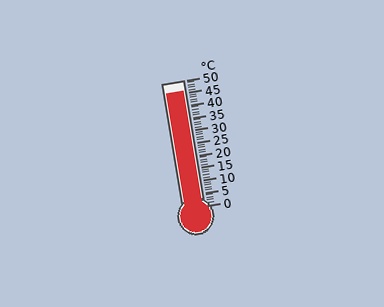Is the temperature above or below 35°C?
The temperature is above 35°C.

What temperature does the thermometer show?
The thermometer shows approximately 46°C.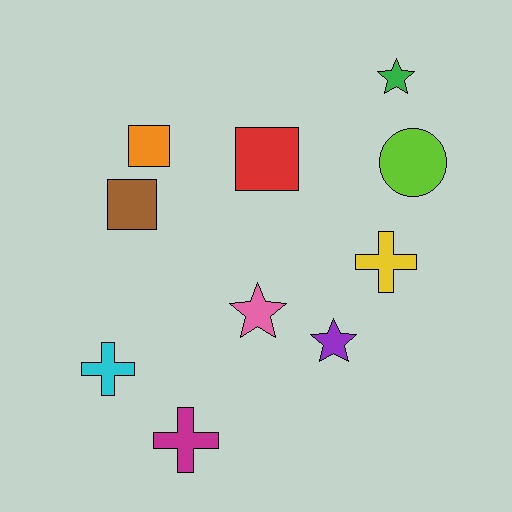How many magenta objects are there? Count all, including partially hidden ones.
There is 1 magenta object.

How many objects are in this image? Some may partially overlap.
There are 10 objects.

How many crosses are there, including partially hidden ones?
There are 3 crosses.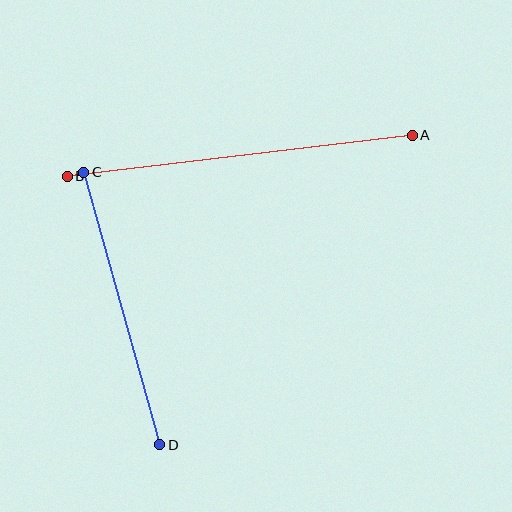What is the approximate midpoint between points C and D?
The midpoint is at approximately (122, 309) pixels.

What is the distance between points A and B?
The distance is approximately 347 pixels.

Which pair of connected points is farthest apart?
Points A and B are farthest apart.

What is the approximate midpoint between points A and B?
The midpoint is at approximately (240, 156) pixels.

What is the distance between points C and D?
The distance is approximately 283 pixels.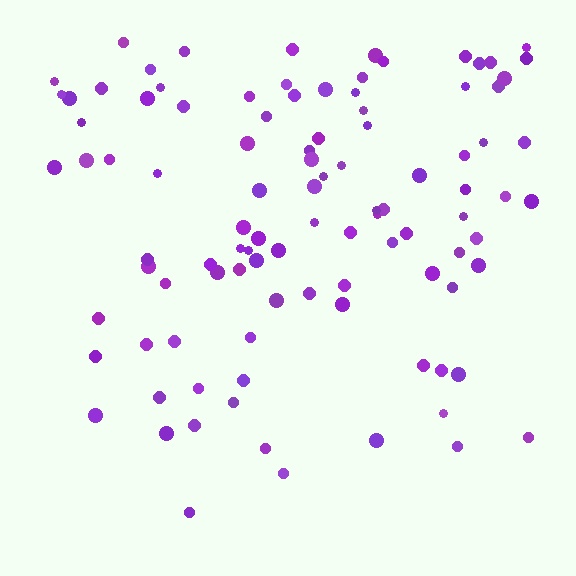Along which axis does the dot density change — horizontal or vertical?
Vertical.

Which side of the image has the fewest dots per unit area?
The bottom.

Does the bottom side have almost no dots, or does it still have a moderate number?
Still a moderate number, just noticeably fewer than the top.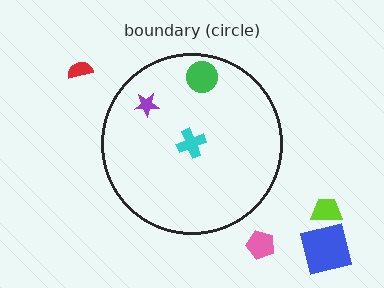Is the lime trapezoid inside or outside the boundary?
Outside.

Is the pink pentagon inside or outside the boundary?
Outside.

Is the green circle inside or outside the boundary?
Inside.